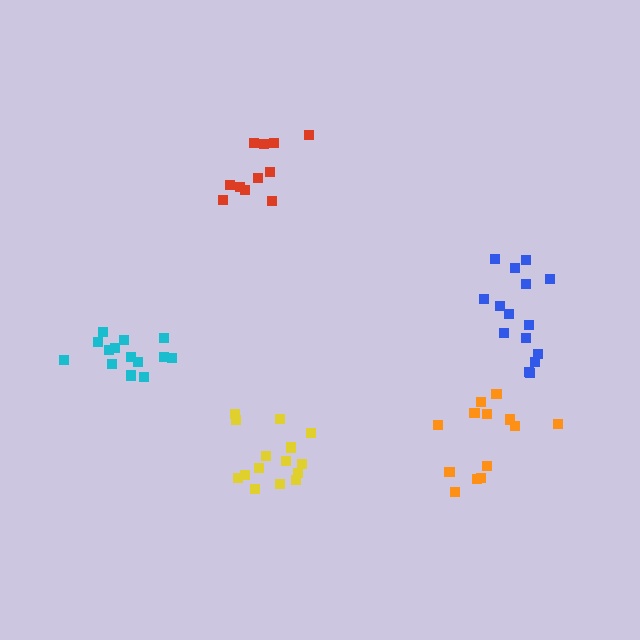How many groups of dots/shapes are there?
There are 5 groups.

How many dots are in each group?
Group 1: 15 dots, Group 2: 14 dots, Group 3: 15 dots, Group 4: 13 dots, Group 5: 11 dots (68 total).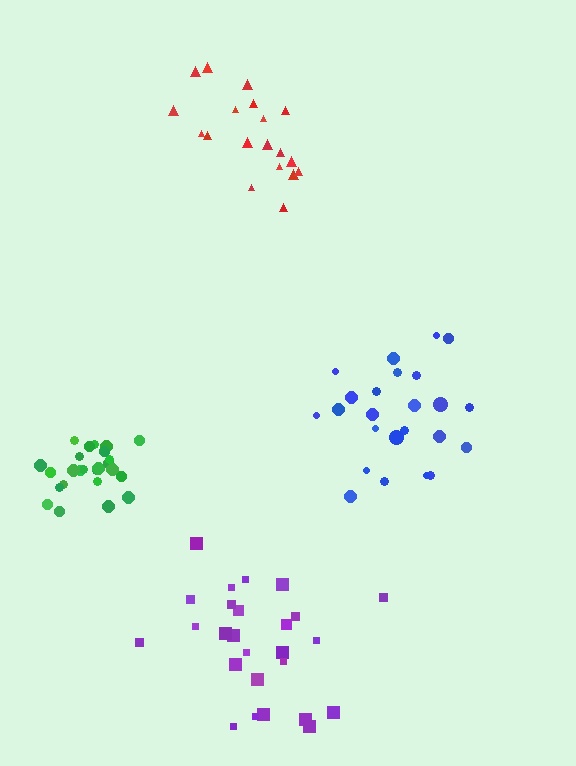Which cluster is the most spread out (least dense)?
Purple.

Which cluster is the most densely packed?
Green.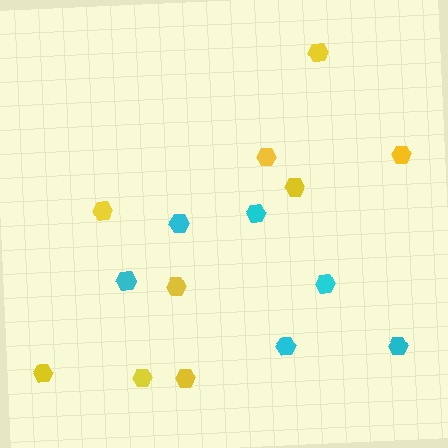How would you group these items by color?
There are 2 groups: one group of yellow hexagons (9) and one group of cyan hexagons (6).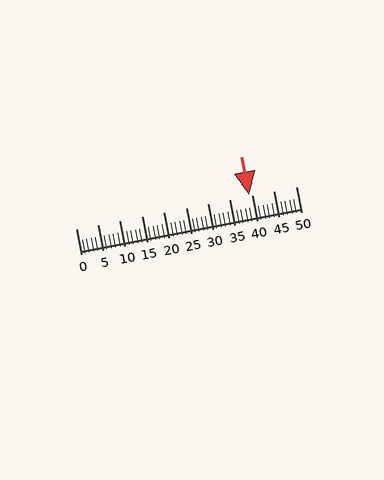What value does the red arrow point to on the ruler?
The red arrow points to approximately 39.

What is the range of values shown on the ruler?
The ruler shows values from 0 to 50.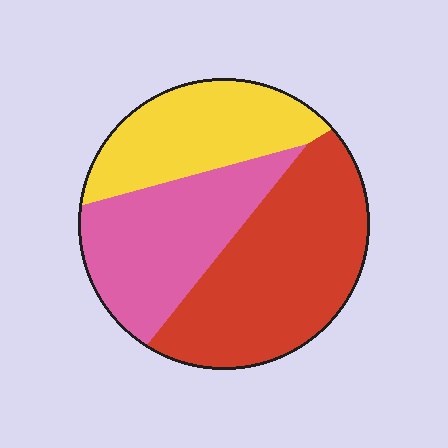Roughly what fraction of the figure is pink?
Pink takes up about one third (1/3) of the figure.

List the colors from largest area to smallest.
From largest to smallest: red, pink, yellow.